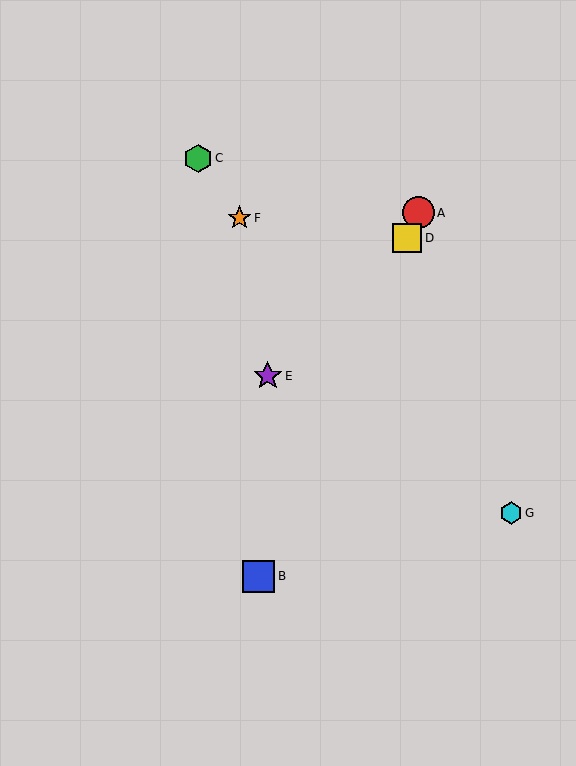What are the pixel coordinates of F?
Object F is at (240, 218).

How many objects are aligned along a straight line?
3 objects (A, B, D) are aligned along a straight line.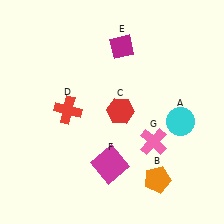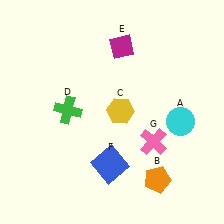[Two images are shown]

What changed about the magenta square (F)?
In Image 1, F is magenta. In Image 2, it changed to blue.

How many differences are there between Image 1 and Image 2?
There are 3 differences between the two images.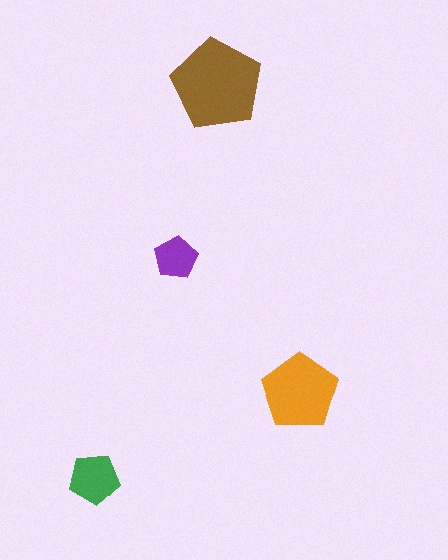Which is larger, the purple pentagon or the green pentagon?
The green one.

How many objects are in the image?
There are 4 objects in the image.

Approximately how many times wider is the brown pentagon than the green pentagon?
About 2 times wider.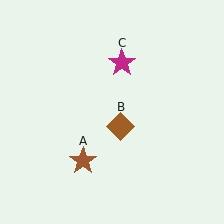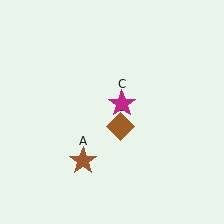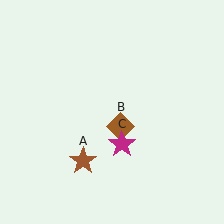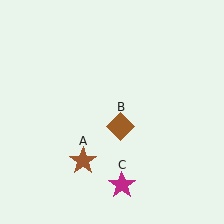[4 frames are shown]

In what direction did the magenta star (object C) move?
The magenta star (object C) moved down.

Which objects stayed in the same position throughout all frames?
Brown star (object A) and brown diamond (object B) remained stationary.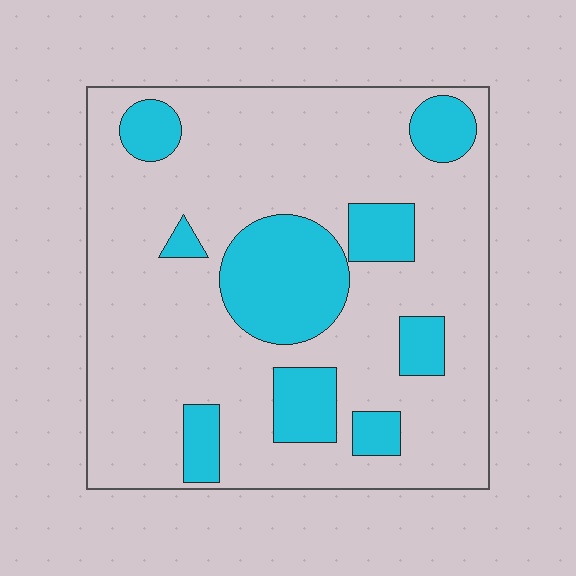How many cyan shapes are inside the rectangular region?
9.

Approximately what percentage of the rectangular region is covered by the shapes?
Approximately 25%.